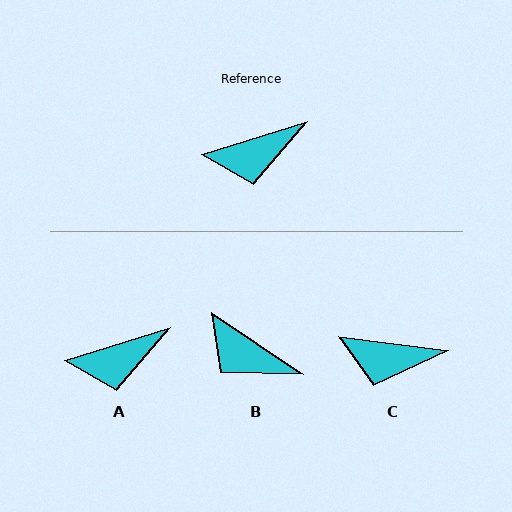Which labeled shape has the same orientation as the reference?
A.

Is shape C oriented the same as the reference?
No, it is off by about 25 degrees.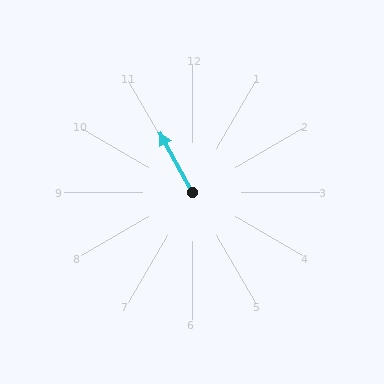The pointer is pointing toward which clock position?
Roughly 11 o'clock.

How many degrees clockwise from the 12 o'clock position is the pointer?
Approximately 331 degrees.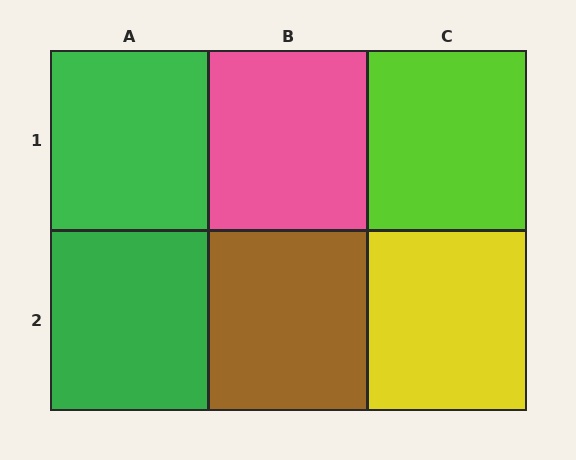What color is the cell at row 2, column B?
Brown.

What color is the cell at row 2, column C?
Yellow.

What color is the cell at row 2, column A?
Green.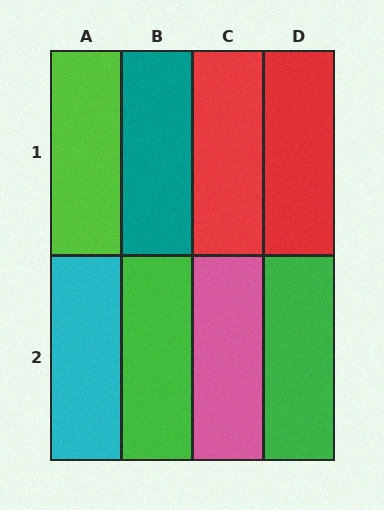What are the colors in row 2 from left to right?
Cyan, green, pink, green.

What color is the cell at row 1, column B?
Teal.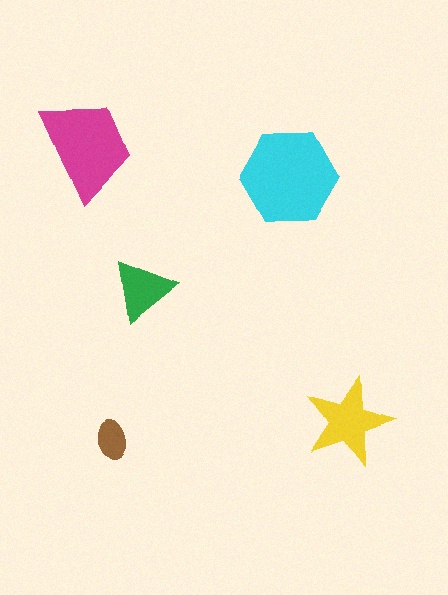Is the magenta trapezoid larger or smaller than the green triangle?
Larger.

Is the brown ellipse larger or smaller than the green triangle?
Smaller.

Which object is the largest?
The cyan hexagon.